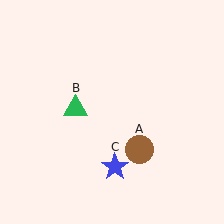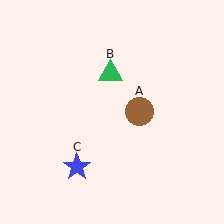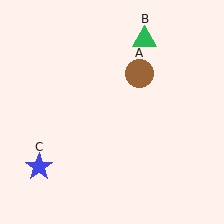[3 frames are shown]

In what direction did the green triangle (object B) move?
The green triangle (object B) moved up and to the right.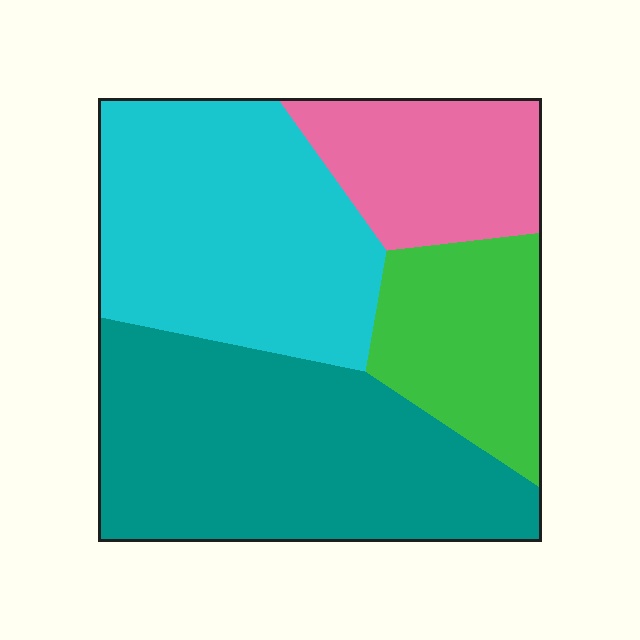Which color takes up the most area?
Teal, at roughly 35%.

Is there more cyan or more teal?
Teal.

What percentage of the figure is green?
Green covers 16% of the figure.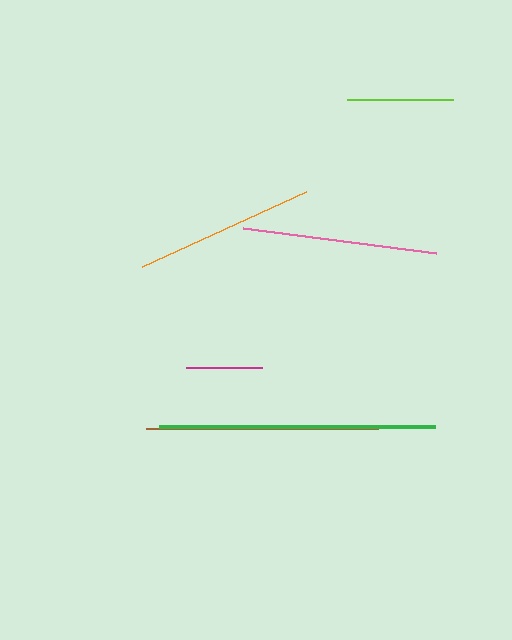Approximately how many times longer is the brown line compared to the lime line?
The brown line is approximately 2.2 times the length of the lime line.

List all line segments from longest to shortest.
From longest to shortest: green, brown, pink, orange, lime, magenta.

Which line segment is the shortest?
The magenta line is the shortest at approximately 76 pixels.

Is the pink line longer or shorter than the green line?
The green line is longer than the pink line.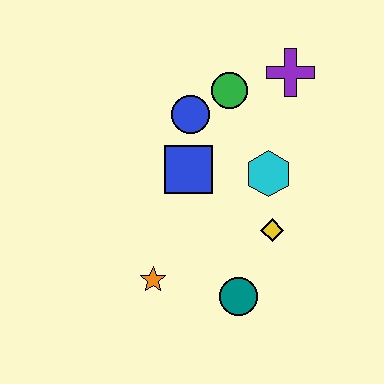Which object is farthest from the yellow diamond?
The purple cross is farthest from the yellow diamond.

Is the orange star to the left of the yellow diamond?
Yes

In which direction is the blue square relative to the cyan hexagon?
The blue square is to the left of the cyan hexagon.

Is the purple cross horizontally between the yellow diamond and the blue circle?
No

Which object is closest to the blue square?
The blue circle is closest to the blue square.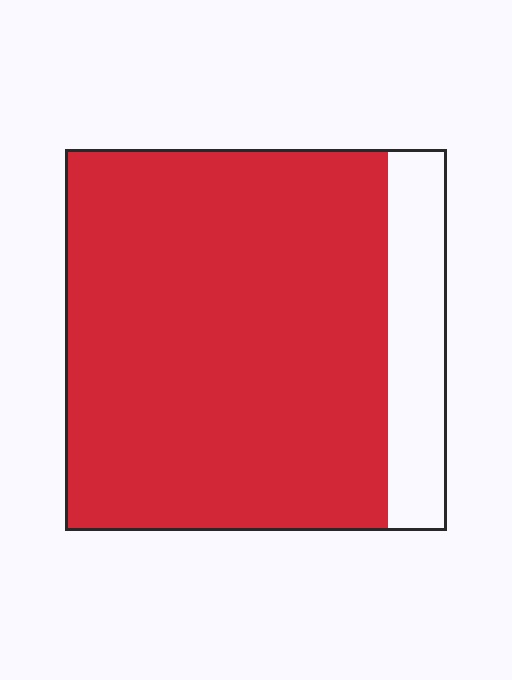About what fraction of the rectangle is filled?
About five sixths (5/6).